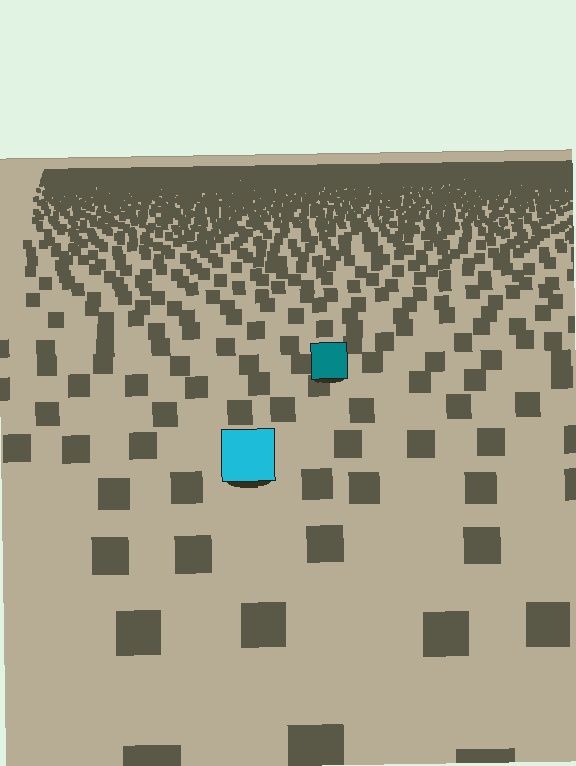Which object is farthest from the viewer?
The teal square is farthest from the viewer. It appears smaller and the ground texture around it is denser.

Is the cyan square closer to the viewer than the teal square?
Yes. The cyan square is closer — you can tell from the texture gradient: the ground texture is coarser near it.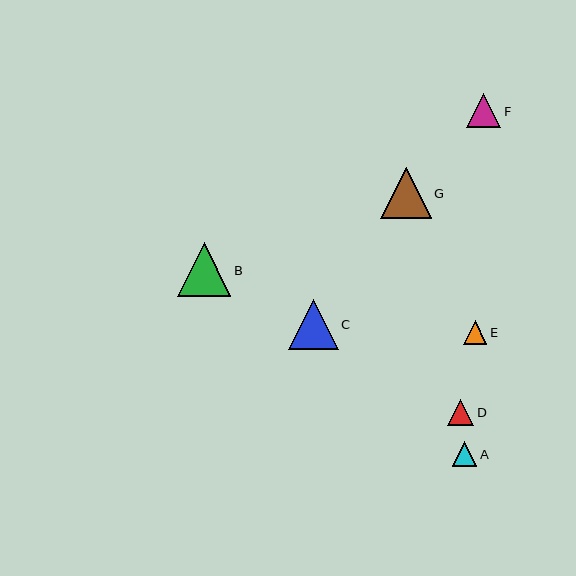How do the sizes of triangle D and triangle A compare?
Triangle D and triangle A are approximately the same size.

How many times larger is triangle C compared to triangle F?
Triangle C is approximately 1.4 times the size of triangle F.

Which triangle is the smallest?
Triangle E is the smallest with a size of approximately 24 pixels.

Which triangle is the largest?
Triangle B is the largest with a size of approximately 53 pixels.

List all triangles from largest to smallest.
From largest to smallest: B, G, C, F, D, A, E.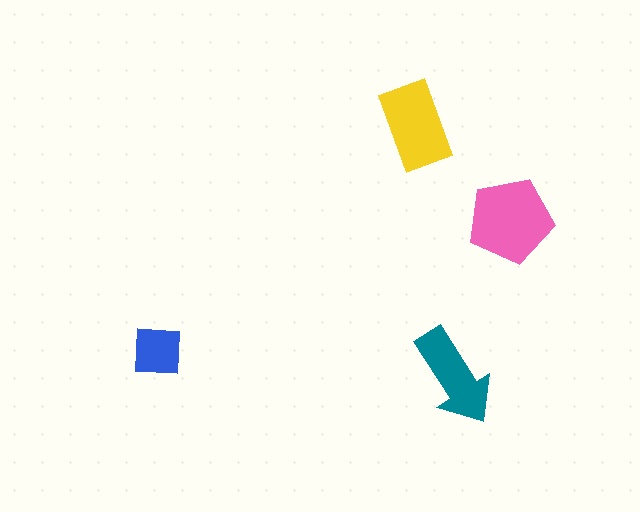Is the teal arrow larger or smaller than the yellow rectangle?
Smaller.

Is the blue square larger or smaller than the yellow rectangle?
Smaller.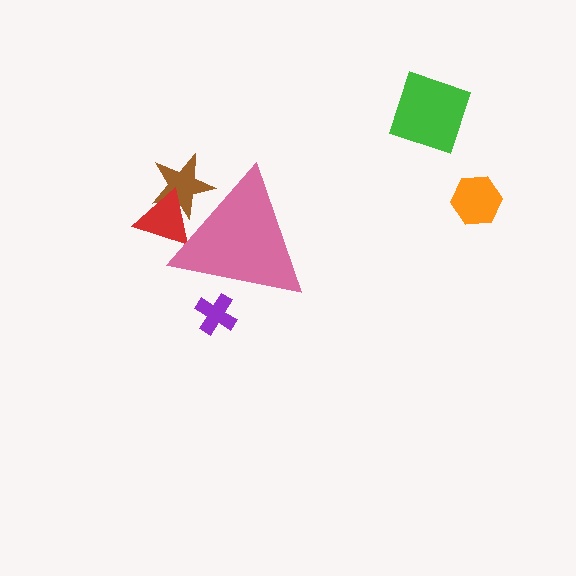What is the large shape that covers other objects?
A pink triangle.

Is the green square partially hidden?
No, the green square is fully visible.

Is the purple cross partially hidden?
Yes, the purple cross is partially hidden behind the pink triangle.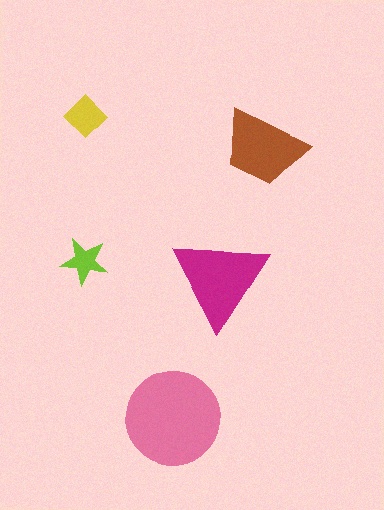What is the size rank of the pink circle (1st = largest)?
1st.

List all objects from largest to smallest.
The pink circle, the magenta triangle, the brown trapezoid, the yellow diamond, the lime star.